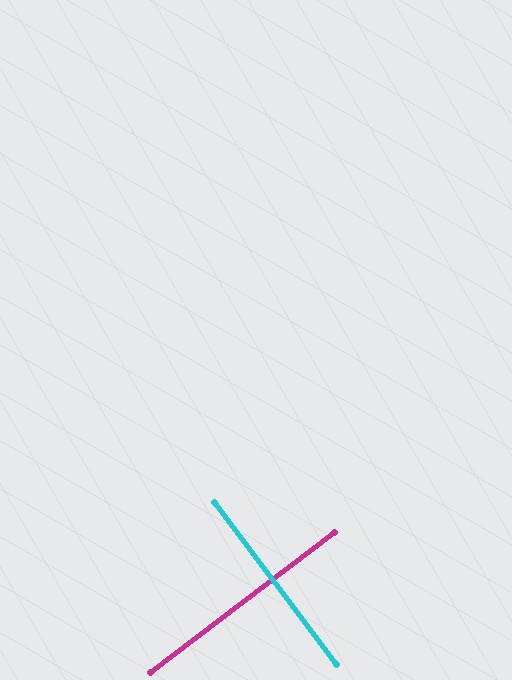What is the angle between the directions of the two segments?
Approximately 90 degrees.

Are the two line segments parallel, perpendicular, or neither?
Perpendicular — they meet at approximately 90°.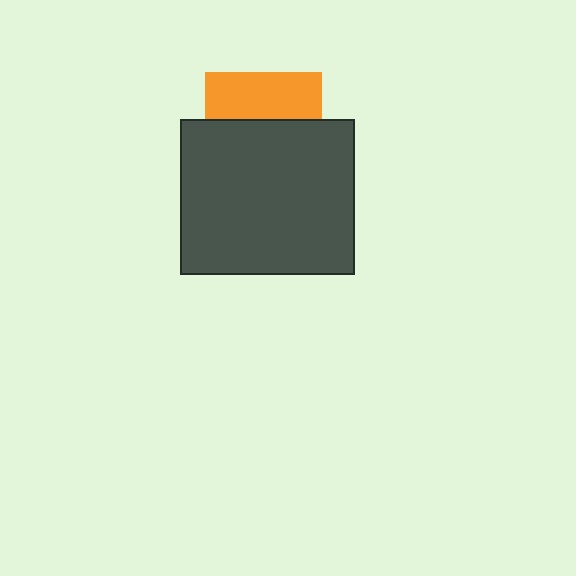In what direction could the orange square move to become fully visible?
The orange square could move up. That would shift it out from behind the dark gray rectangle entirely.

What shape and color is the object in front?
The object in front is a dark gray rectangle.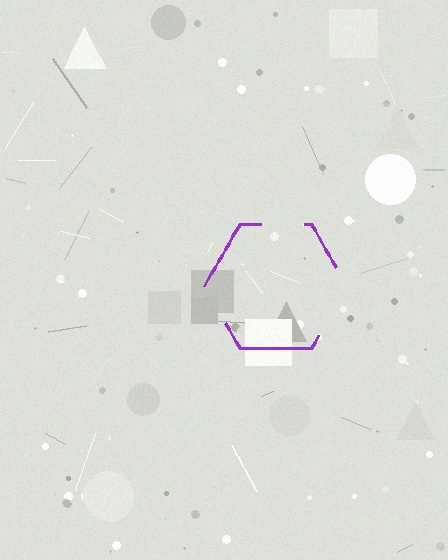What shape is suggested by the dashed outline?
The dashed outline suggests a hexagon.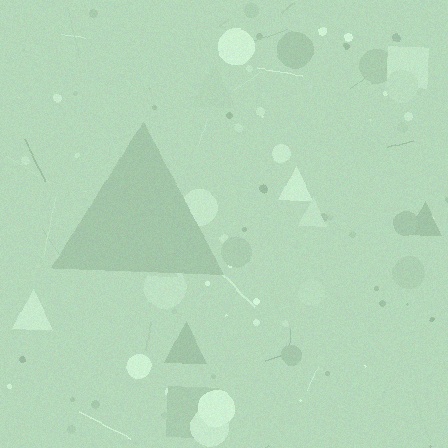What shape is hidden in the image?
A triangle is hidden in the image.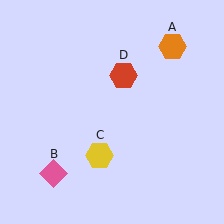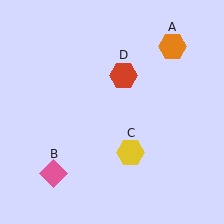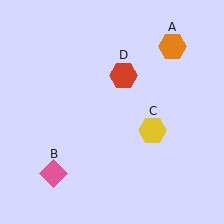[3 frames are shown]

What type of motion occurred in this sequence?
The yellow hexagon (object C) rotated counterclockwise around the center of the scene.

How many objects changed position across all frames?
1 object changed position: yellow hexagon (object C).